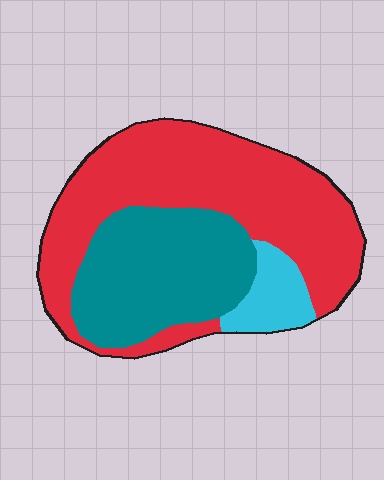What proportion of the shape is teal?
Teal covers roughly 35% of the shape.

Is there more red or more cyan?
Red.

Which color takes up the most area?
Red, at roughly 55%.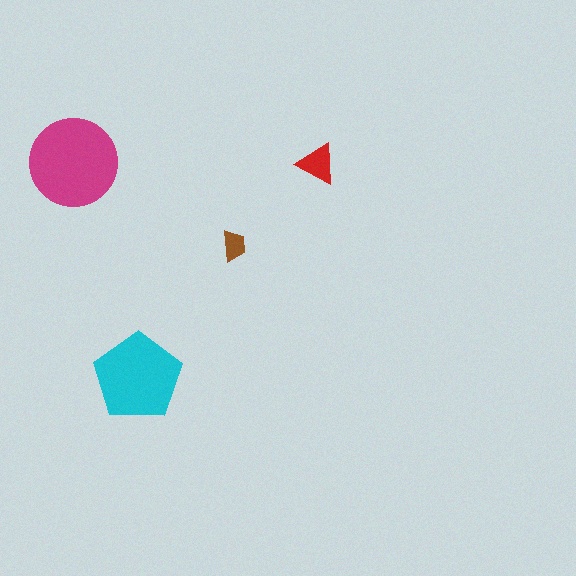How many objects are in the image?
There are 4 objects in the image.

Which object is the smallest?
The brown trapezoid.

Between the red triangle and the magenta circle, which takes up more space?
The magenta circle.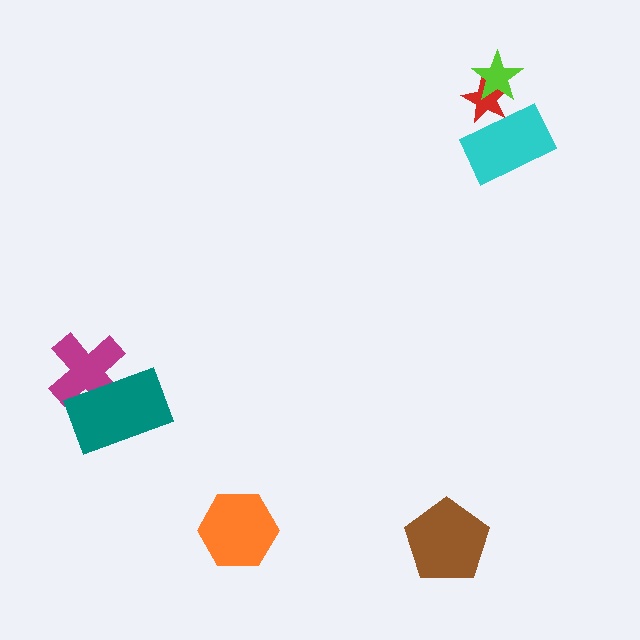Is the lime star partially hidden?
No, no other shape covers it.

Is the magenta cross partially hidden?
Yes, it is partially covered by another shape.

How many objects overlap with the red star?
2 objects overlap with the red star.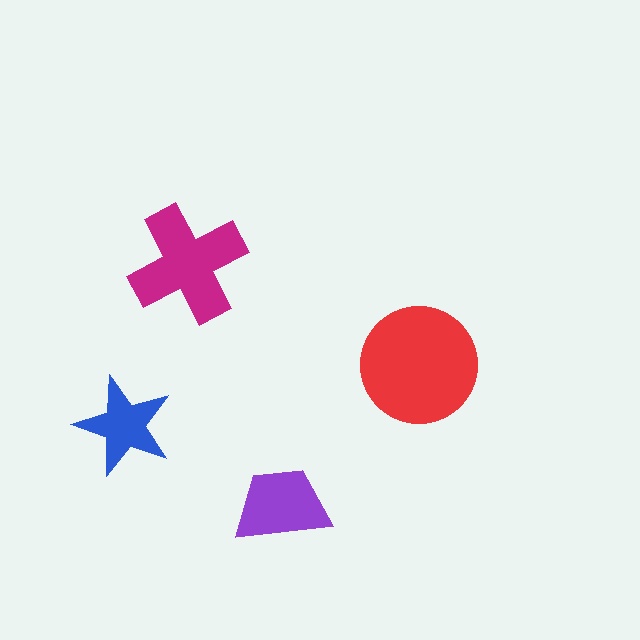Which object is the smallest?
The blue star.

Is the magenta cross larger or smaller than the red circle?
Smaller.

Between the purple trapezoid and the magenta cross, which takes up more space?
The magenta cross.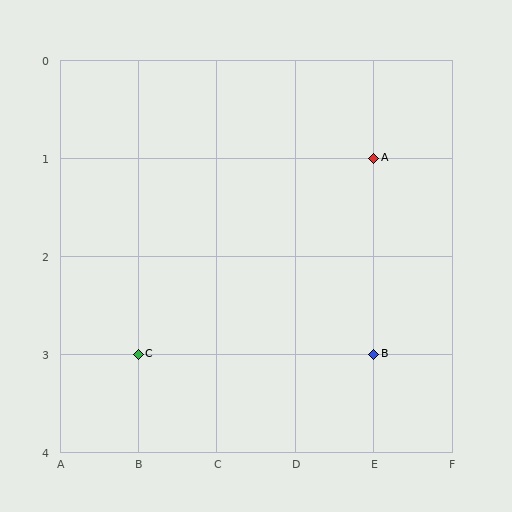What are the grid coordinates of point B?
Point B is at grid coordinates (E, 3).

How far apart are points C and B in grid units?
Points C and B are 3 columns apart.